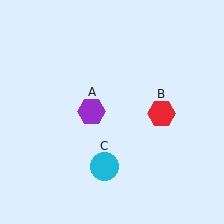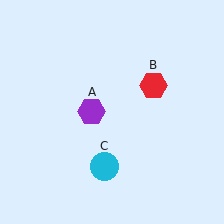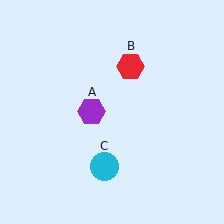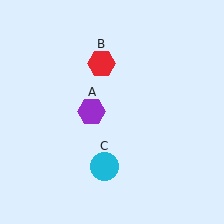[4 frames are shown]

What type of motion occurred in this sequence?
The red hexagon (object B) rotated counterclockwise around the center of the scene.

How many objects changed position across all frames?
1 object changed position: red hexagon (object B).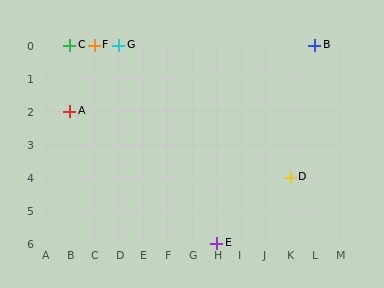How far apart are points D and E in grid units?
Points D and E are 3 columns and 2 rows apart (about 3.6 grid units diagonally).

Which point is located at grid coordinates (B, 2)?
Point A is at (B, 2).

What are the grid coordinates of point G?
Point G is at grid coordinates (D, 0).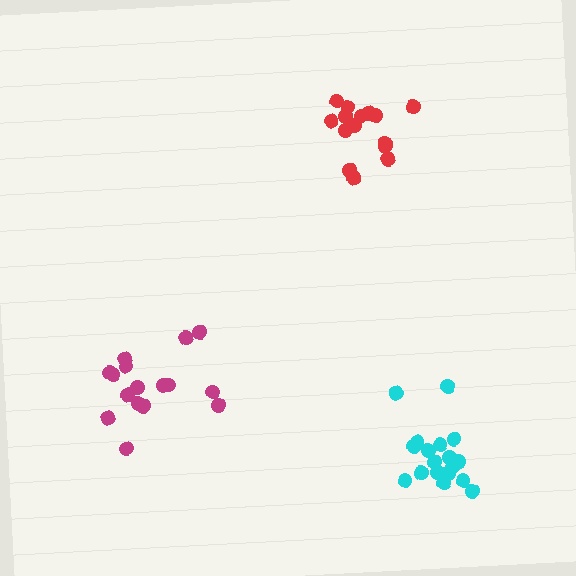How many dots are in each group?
Group 1: 15 dots, Group 2: 16 dots, Group 3: 18 dots (49 total).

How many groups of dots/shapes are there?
There are 3 groups.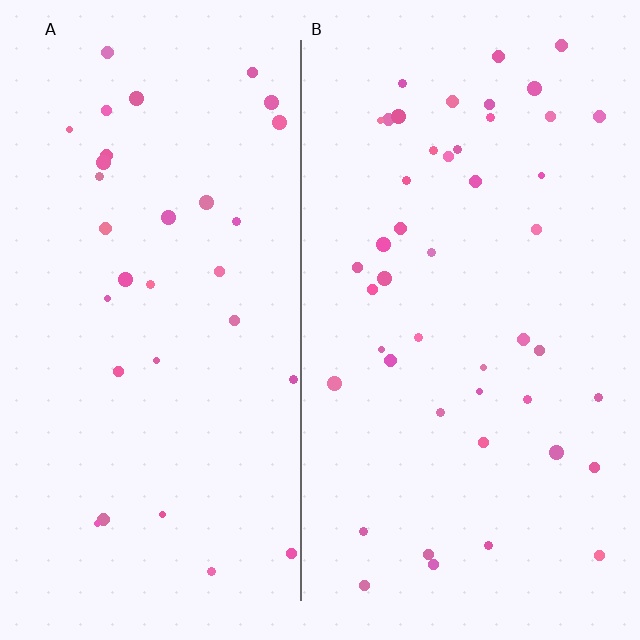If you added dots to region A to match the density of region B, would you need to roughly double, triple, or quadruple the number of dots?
Approximately double.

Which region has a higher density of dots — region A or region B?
B (the right).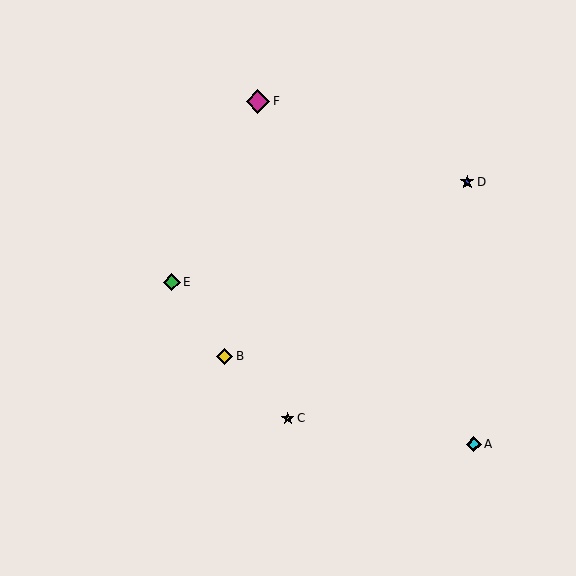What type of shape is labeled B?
Shape B is a yellow diamond.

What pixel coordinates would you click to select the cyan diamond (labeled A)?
Click at (474, 444) to select the cyan diamond A.